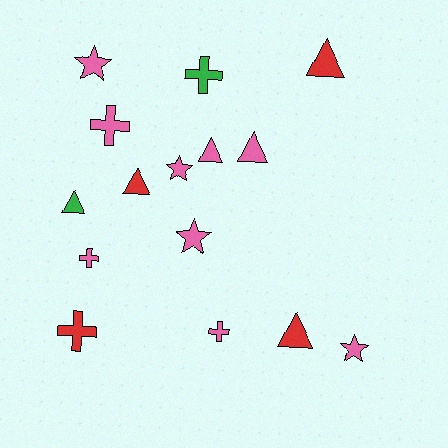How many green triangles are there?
There is 1 green triangle.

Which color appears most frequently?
Pink, with 9 objects.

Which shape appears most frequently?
Triangle, with 6 objects.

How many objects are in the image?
There are 15 objects.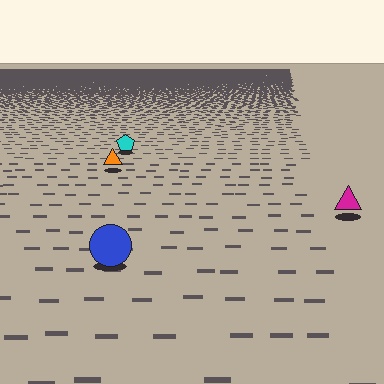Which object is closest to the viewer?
The blue circle is closest. The texture marks near it are larger and more spread out.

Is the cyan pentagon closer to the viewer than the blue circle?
No. The blue circle is closer — you can tell from the texture gradient: the ground texture is coarser near it.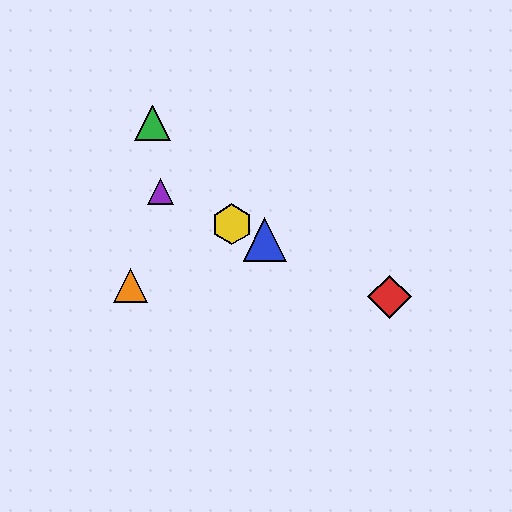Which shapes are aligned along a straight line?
The red diamond, the blue triangle, the yellow hexagon, the purple triangle are aligned along a straight line.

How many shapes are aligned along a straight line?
4 shapes (the red diamond, the blue triangle, the yellow hexagon, the purple triangle) are aligned along a straight line.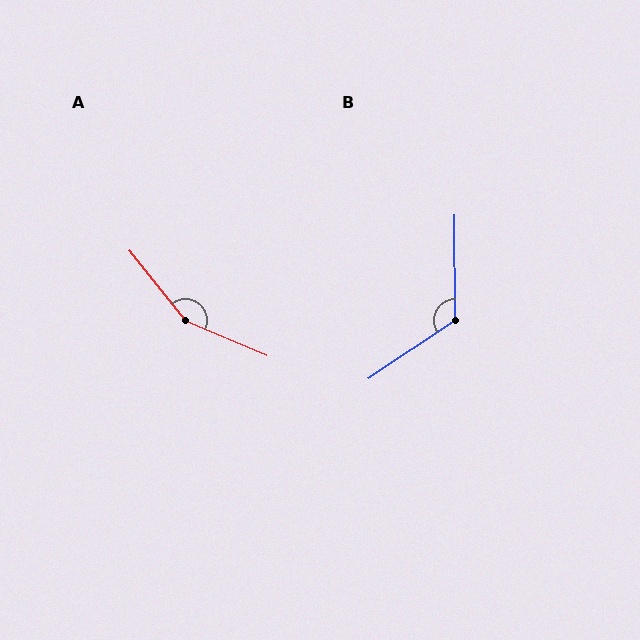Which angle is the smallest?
B, at approximately 123 degrees.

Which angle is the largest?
A, at approximately 152 degrees.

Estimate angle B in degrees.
Approximately 123 degrees.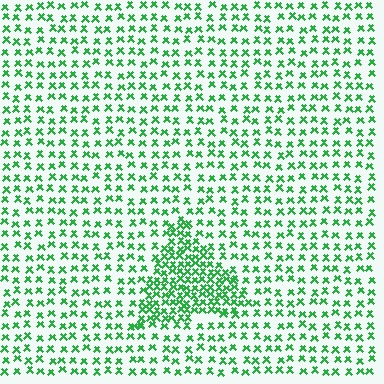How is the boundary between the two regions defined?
The boundary is defined by a change in element density (approximately 2.2x ratio). All elements are the same color, size, and shape.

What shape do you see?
I see a triangle.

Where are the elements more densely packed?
The elements are more densely packed inside the triangle boundary.